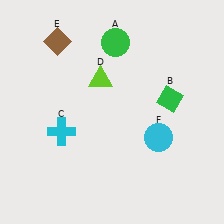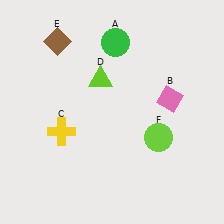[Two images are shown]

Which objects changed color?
B changed from green to pink. C changed from cyan to yellow. F changed from cyan to lime.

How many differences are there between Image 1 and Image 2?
There are 3 differences between the two images.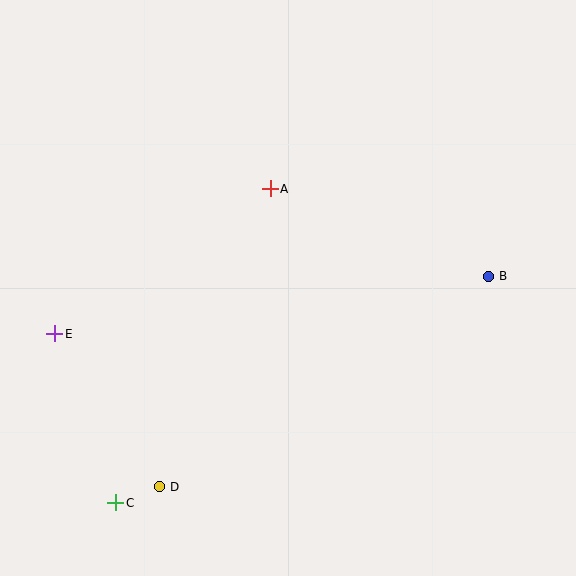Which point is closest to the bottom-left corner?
Point C is closest to the bottom-left corner.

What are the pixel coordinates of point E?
Point E is at (55, 334).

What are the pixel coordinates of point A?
Point A is at (270, 189).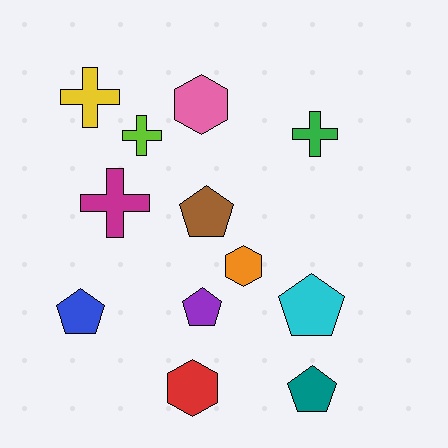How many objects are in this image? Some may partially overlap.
There are 12 objects.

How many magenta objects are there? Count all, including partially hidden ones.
There is 1 magenta object.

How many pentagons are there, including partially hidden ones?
There are 5 pentagons.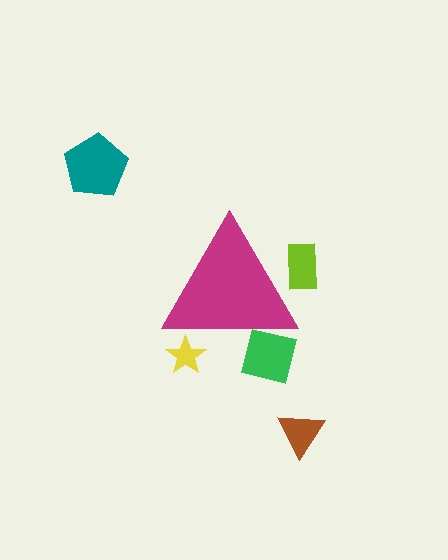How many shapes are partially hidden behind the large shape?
3 shapes are partially hidden.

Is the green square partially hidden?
Yes, the green square is partially hidden behind the magenta triangle.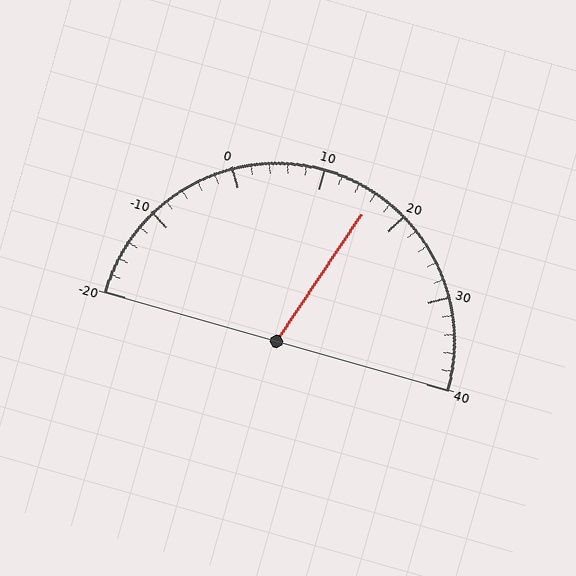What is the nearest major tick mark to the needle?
The nearest major tick mark is 20.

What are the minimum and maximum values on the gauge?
The gauge ranges from -20 to 40.